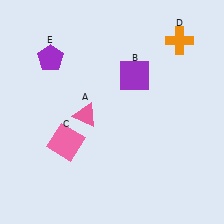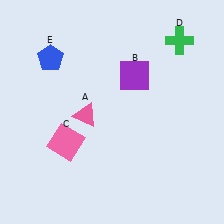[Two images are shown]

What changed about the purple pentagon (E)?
In Image 1, E is purple. In Image 2, it changed to blue.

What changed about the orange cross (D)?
In Image 1, D is orange. In Image 2, it changed to green.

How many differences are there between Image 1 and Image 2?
There are 2 differences between the two images.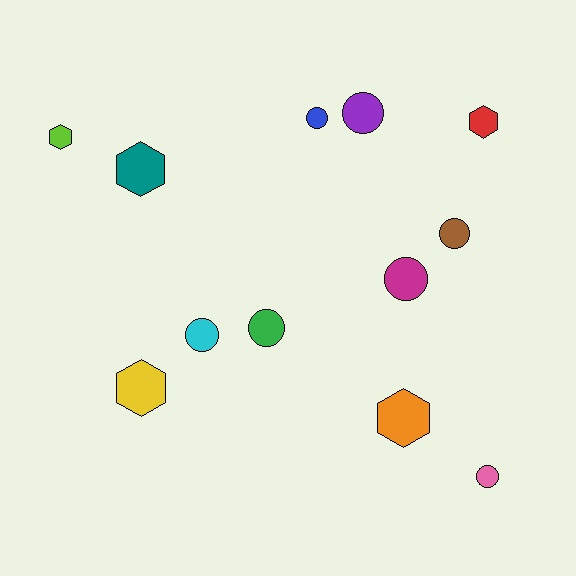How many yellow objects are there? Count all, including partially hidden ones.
There is 1 yellow object.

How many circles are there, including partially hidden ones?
There are 7 circles.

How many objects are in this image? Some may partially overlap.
There are 12 objects.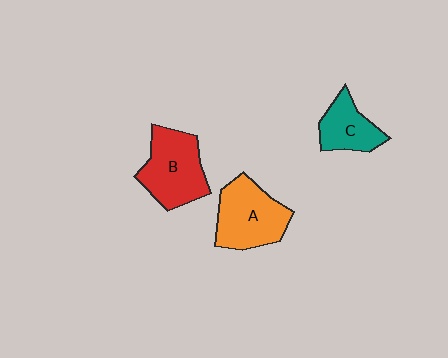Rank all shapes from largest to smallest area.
From largest to smallest: B (red), A (orange), C (teal).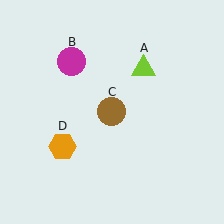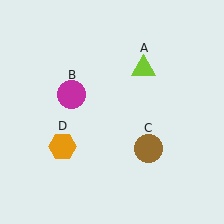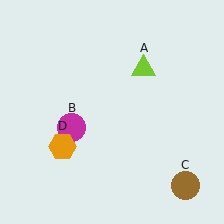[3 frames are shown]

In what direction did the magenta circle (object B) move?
The magenta circle (object B) moved down.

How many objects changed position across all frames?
2 objects changed position: magenta circle (object B), brown circle (object C).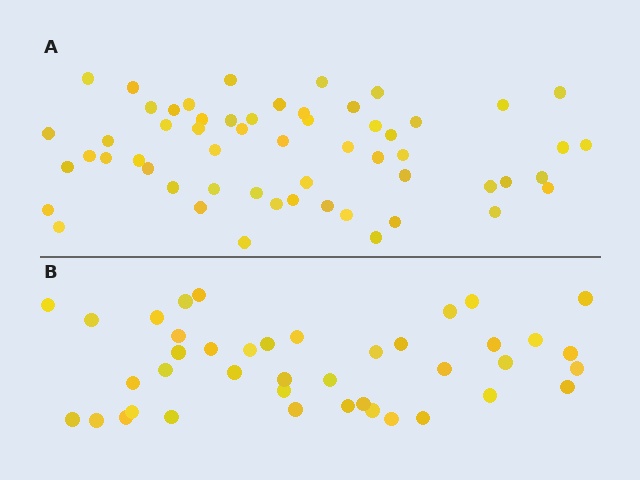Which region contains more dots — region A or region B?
Region A (the top region) has more dots.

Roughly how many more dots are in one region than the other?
Region A has approximately 15 more dots than region B.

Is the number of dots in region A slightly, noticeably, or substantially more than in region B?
Region A has noticeably more, but not dramatically so. The ratio is roughly 1.4 to 1.